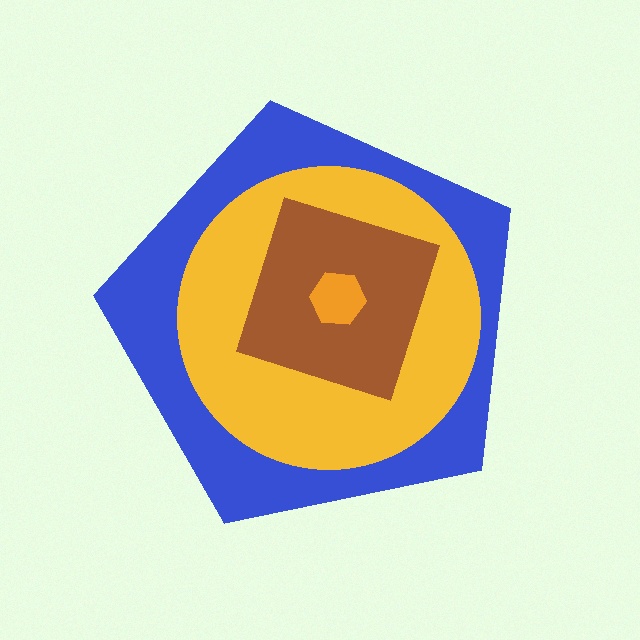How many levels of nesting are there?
4.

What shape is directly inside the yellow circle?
The brown diamond.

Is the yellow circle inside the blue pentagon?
Yes.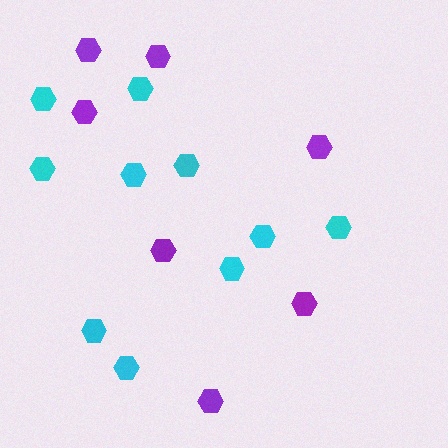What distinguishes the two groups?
There are 2 groups: one group of cyan hexagons (10) and one group of purple hexagons (7).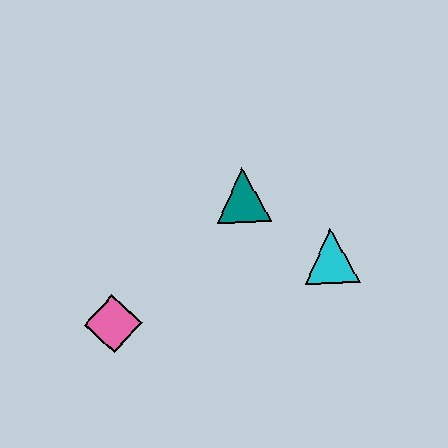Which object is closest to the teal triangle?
The cyan triangle is closest to the teal triangle.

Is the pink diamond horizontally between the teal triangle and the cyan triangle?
No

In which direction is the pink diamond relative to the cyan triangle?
The pink diamond is to the left of the cyan triangle.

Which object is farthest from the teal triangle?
The pink diamond is farthest from the teal triangle.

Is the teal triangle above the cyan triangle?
Yes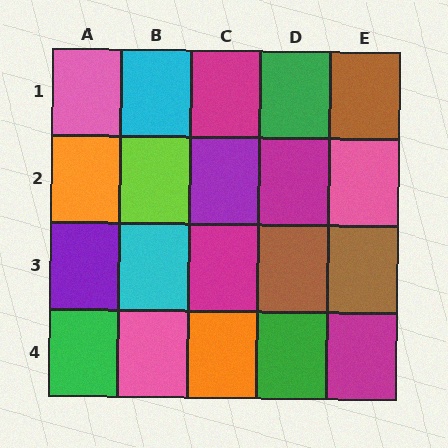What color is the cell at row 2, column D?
Magenta.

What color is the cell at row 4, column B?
Pink.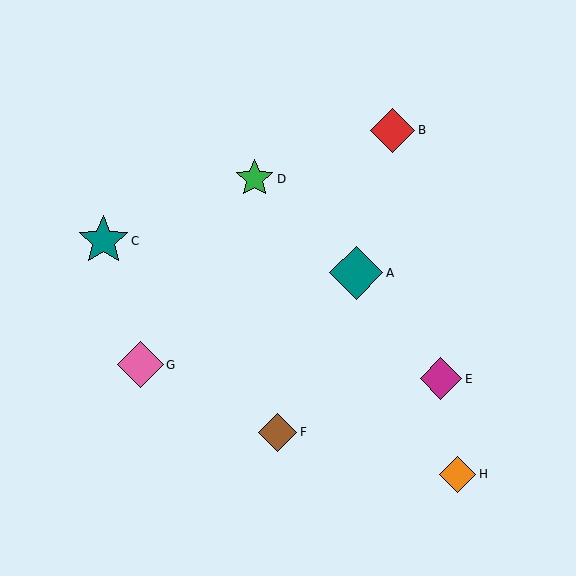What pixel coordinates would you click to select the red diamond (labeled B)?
Click at (393, 130) to select the red diamond B.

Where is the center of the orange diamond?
The center of the orange diamond is at (458, 474).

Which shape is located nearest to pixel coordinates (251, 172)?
The green star (labeled D) at (255, 179) is nearest to that location.